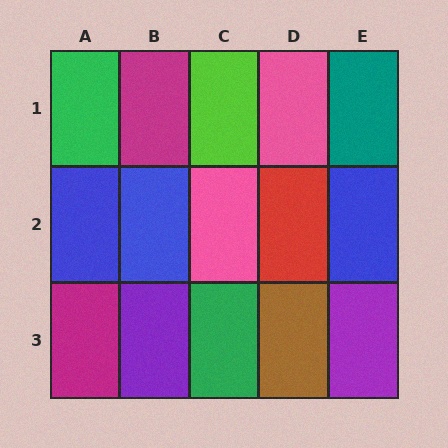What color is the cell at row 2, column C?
Pink.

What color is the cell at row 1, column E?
Teal.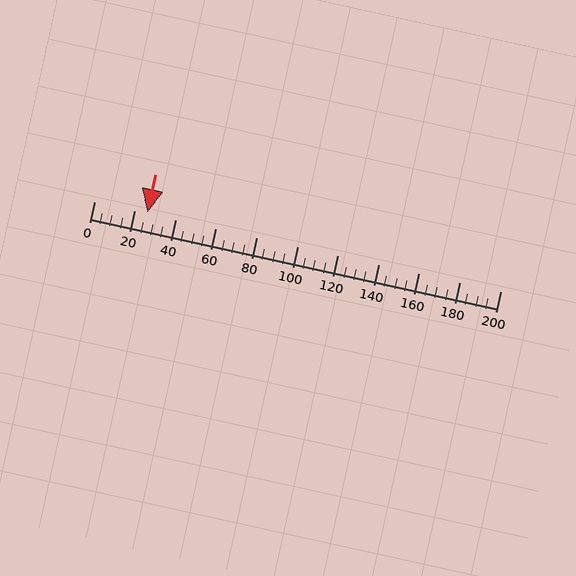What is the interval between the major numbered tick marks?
The major tick marks are spaced 20 units apart.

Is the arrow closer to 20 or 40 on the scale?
The arrow is closer to 20.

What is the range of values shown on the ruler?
The ruler shows values from 0 to 200.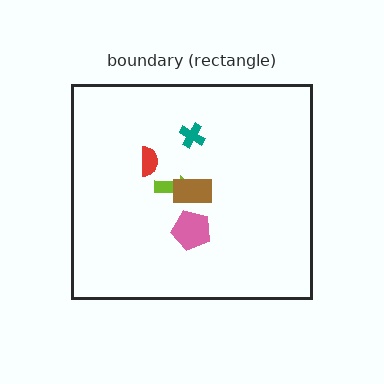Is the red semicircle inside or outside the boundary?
Inside.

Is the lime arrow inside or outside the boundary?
Inside.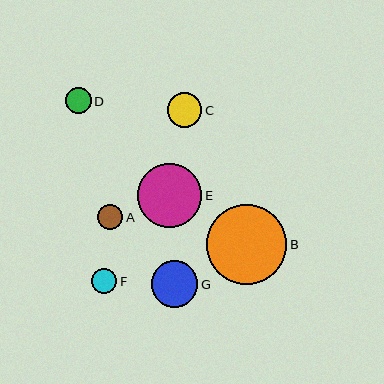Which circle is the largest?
Circle B is the largest with a size of approximately 81 pixels.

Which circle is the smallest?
Circle A is the smallest with a size of approximately 25 pixels.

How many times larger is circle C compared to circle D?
Circle C is approximately 1.3 times the size of circle D.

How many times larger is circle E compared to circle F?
Circle E is approximately 2.6 times the size of circle F.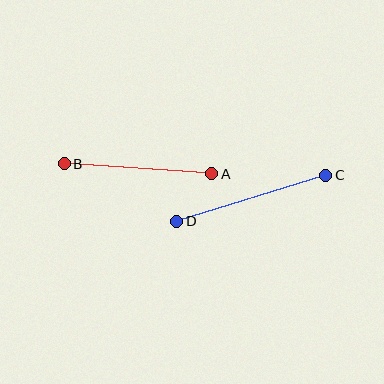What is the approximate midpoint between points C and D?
The midpoint is at approximately (251, 198) pixels.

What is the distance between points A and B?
The distance is approximately 148 pixels.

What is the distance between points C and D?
The distance is approximately 156 pixels.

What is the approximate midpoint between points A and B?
The midpoint is at approximately (138, 169) pixels.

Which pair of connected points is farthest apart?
Points C and D are farthest apart.